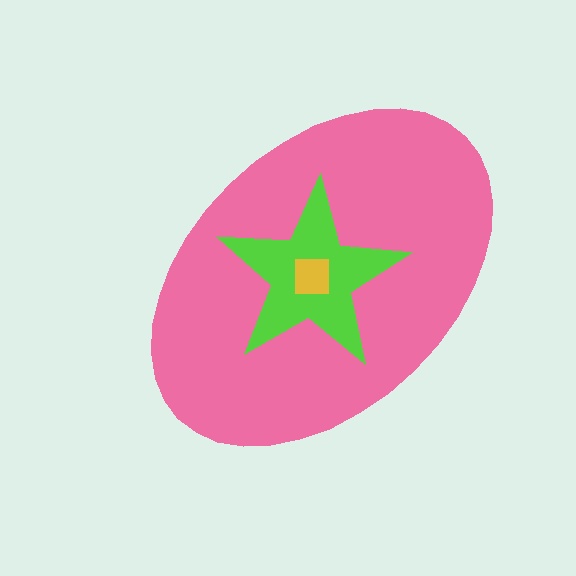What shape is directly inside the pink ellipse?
The lime star.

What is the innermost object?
The yellow square.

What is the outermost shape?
The pink ellipse.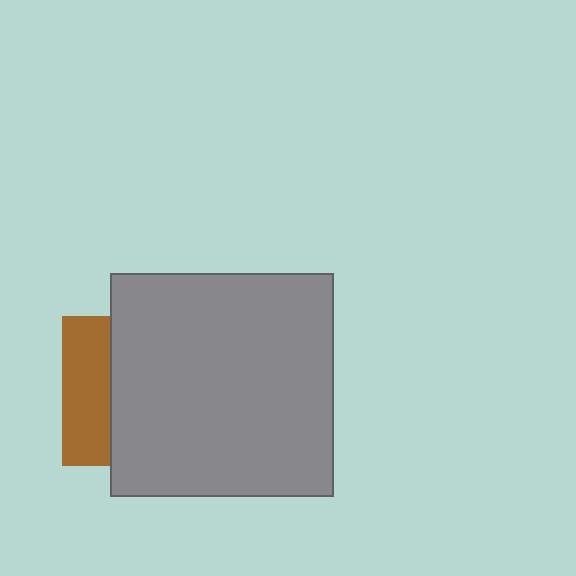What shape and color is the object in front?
The object in front is a gray square.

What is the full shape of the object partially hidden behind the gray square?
The partially hidden object is a brown square.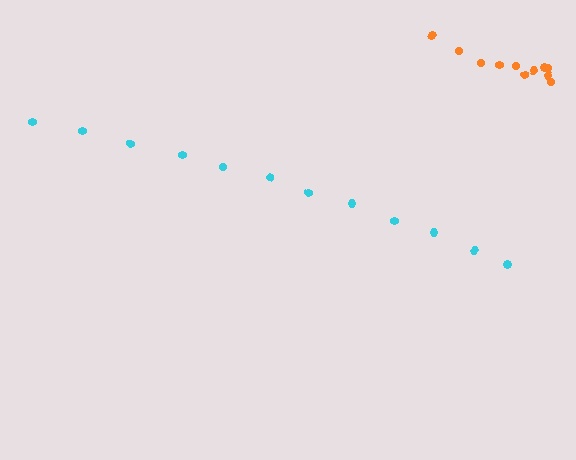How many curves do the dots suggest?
There are 2 distinct paths.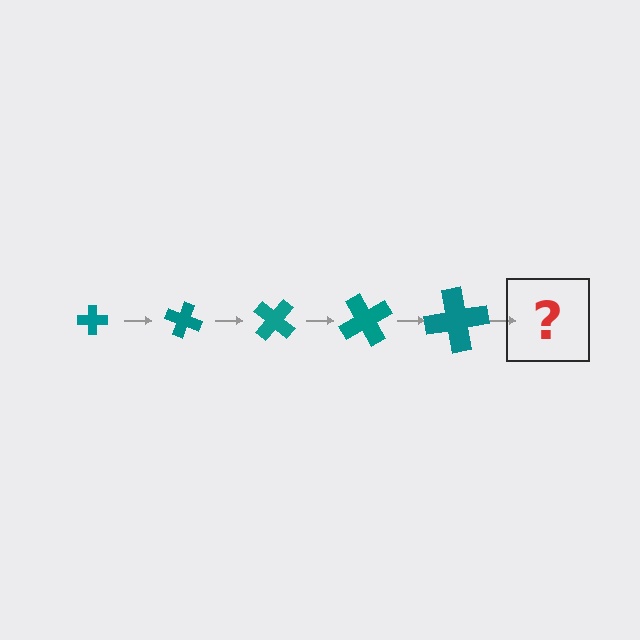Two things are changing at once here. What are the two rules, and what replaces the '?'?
The two rules are that the cross grows larger each step and it rotates 20 degrees each step. The '?' should be a cross, larger than the previous one and rotated 100 degrees from the start.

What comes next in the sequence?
The next element should be a cross, larger than the previous one and rotated 100 degrees from the start.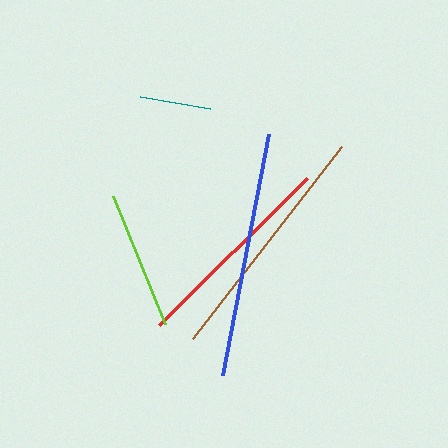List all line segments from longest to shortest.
From longest to shortest: blue, brown, red, lime, teal.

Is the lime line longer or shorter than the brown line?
The brown line is longer than the lime line.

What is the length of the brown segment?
The brown segment is approximately 243 pixels long.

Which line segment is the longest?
The blue line is the longest at approximately 245 pixels.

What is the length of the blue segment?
The blue segment is approximately 245 pixels long.